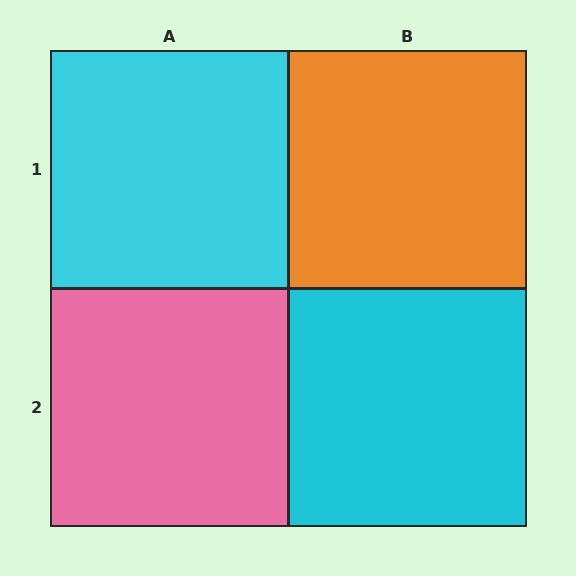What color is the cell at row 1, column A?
Cyan.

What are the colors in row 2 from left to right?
Pink, cyan.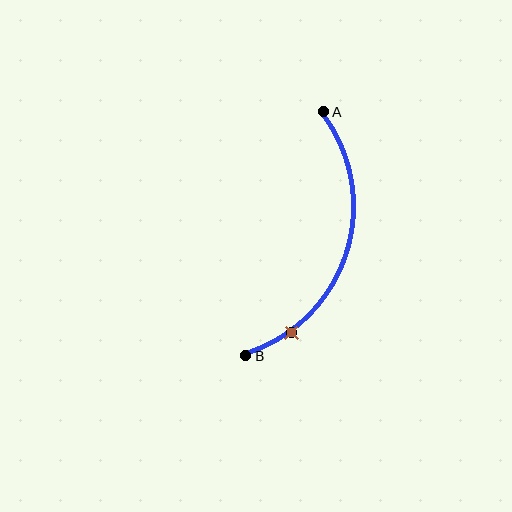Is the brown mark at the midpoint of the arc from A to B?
No. The brown mark lies on the arc but is closer to endpoint B. The arc midpoint would be at the point on the curve equidistant along the arc from both A and B.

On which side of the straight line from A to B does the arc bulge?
The arc bulges to the right of the straight line connecting A and B.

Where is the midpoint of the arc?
The arc midpoint is the point on the curve farthest from the straight line joining A and B. It sits to the right of that line.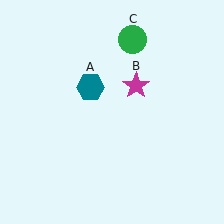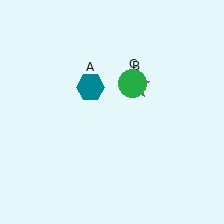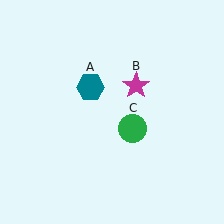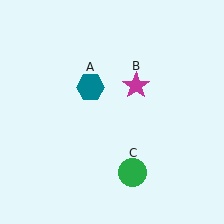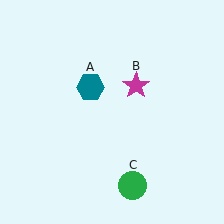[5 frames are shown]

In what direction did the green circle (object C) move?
The green circle (object C) moved down.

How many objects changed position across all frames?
1 object changed position: green circle (object C).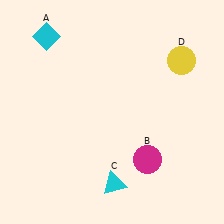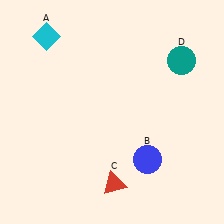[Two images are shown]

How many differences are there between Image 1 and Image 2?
There are 3 differences between the two images.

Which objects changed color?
B changed from magenta to blue. C changed from cyan to red. D changed from yellow to teal.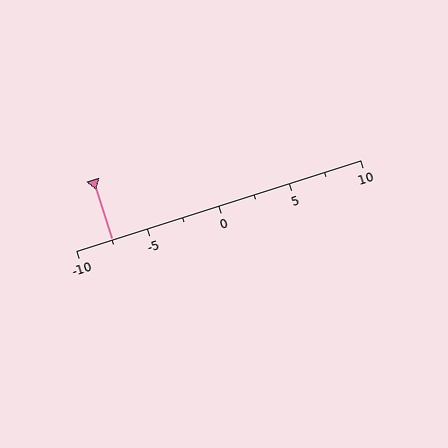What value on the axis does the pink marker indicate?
The marker indicates approximately -7.5.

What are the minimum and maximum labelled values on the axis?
The axis runs from -10 to 10.